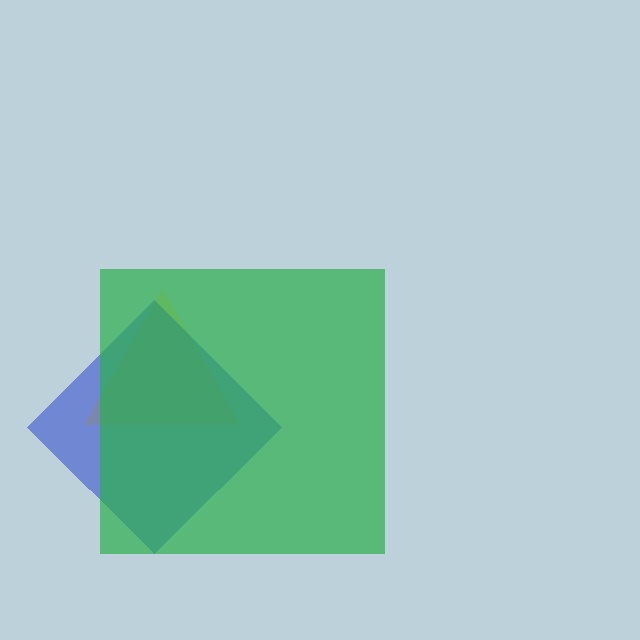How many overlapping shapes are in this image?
There are 3 overlapping shapes in the image.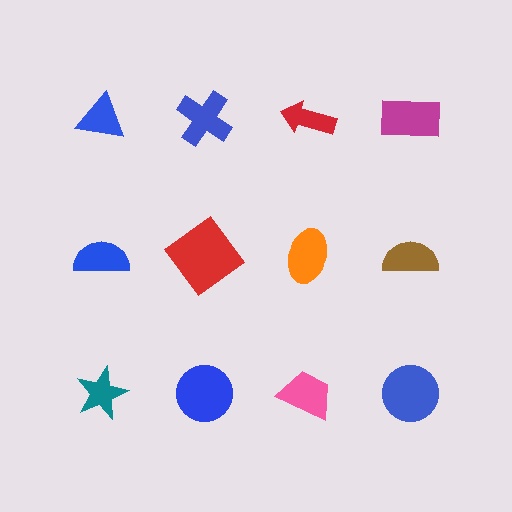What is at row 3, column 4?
A blue circle.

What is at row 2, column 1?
A blue semicircle.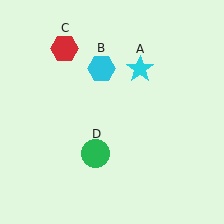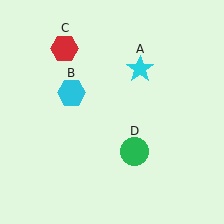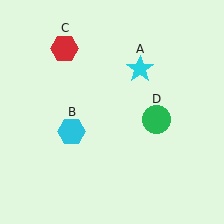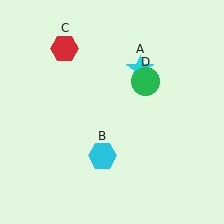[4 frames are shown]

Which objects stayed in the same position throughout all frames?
Cyan star (object A) and red hexagon (object C) remained stationary.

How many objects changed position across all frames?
2 objects changed position: cyan hexagon (object B), green circle (object D).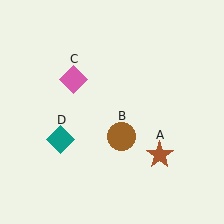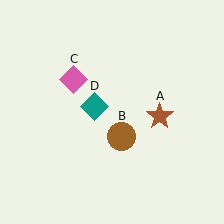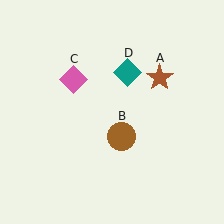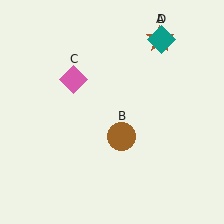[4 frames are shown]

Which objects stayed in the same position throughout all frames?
Brown circle (object B) and pink diamond (object C) remained stationary.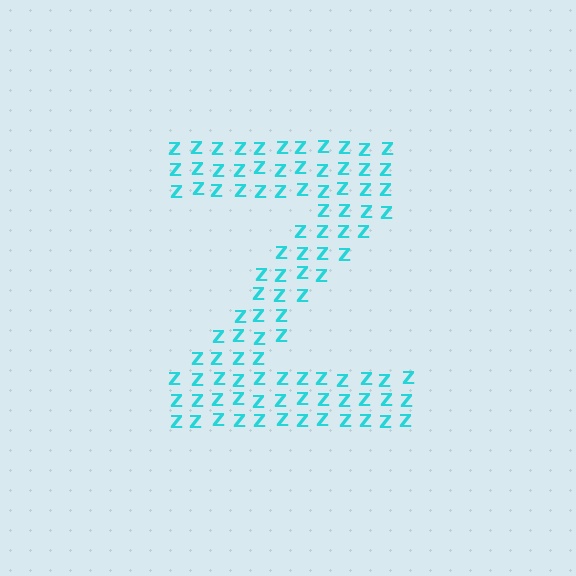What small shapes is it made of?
It is made of small letter Z's.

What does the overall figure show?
The overall figure shows the letter Z.